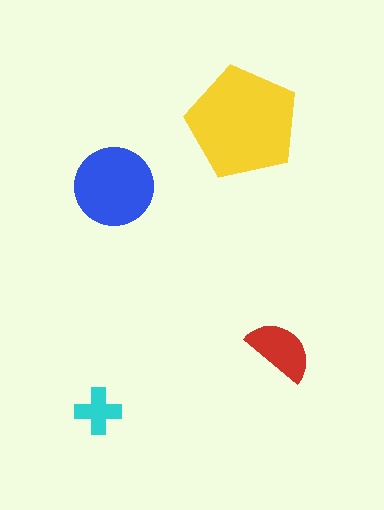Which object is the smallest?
The cyan cross.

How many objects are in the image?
There are 4 objects in the image.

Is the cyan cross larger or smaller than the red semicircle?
Smaller.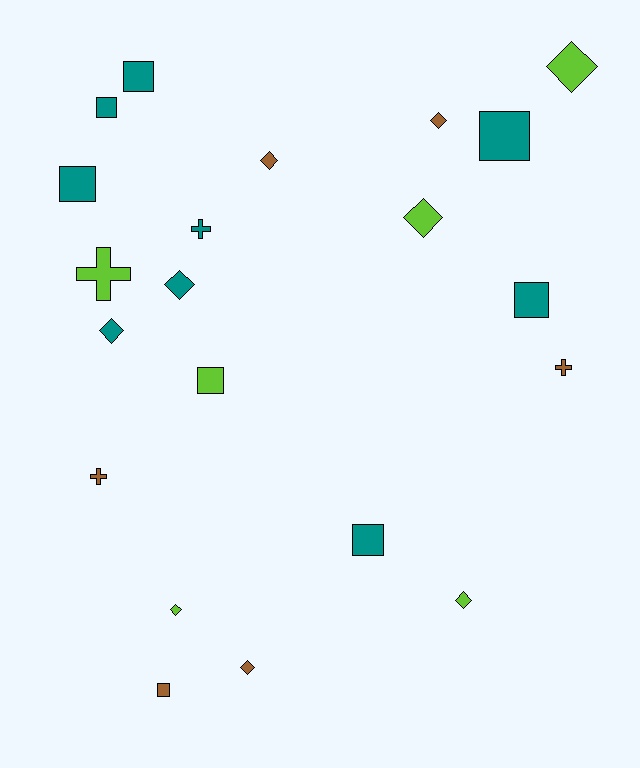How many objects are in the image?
There are 21 objects.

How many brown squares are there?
There is 1 brown square.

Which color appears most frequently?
Teal, with 9 objects.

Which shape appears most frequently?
Diamond, with 9 objects.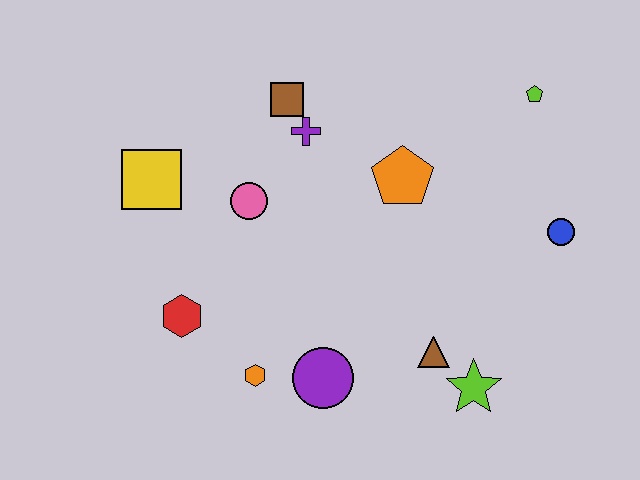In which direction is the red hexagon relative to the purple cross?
The red hexagon is below the purple cross.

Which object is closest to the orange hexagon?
The purple circle is closest to the orange hexagon.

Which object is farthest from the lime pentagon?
The red hexagon is farthest from the lime pentagon.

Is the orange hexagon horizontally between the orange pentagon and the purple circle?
No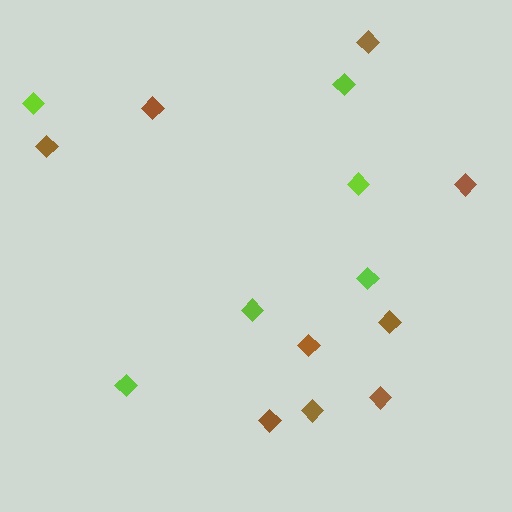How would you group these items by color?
There are 2 groups: one group of brown diamonds (9) and one group of lime diamonds (6).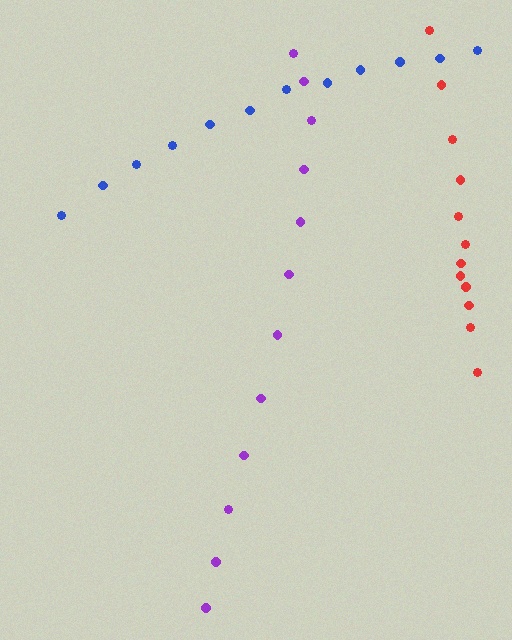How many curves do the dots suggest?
There are 3 distinct paths.